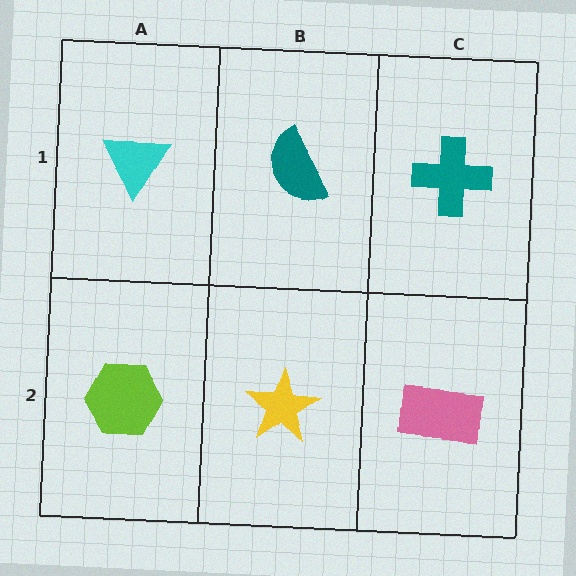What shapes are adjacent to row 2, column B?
A teal semicircle (row 1, column B), a lime hexagon (row 2, column A), a pink rectangle (row 2, column C).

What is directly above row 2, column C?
A teal cross.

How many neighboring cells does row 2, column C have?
2.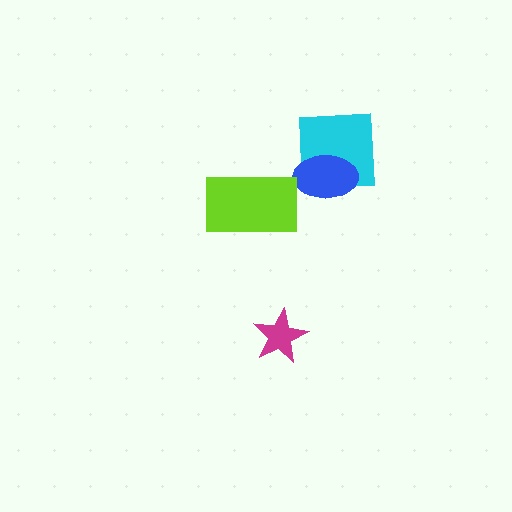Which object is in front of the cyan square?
The blue ellipse is in front of the cyan square.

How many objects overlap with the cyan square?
1 object overlaps with the cyan square.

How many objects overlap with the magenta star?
0 objects overlap with the magenta star.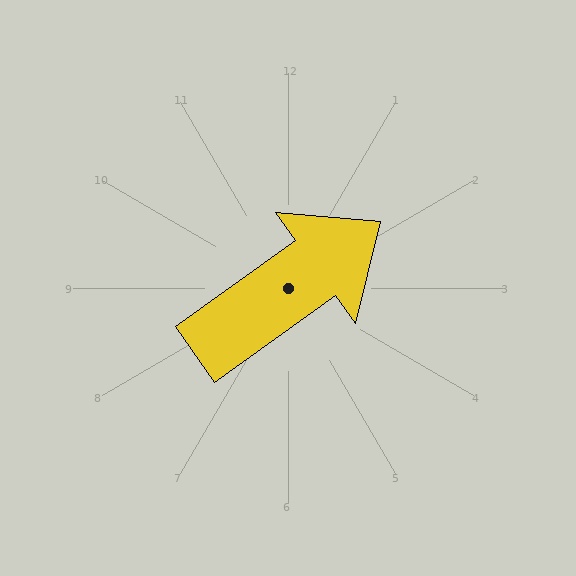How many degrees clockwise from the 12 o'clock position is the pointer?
Approximately 54 degrees.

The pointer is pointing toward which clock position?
Roughly 2 o'clock.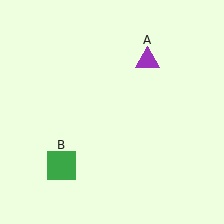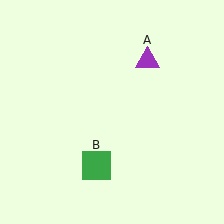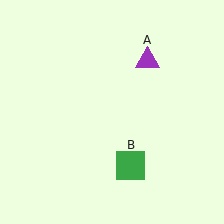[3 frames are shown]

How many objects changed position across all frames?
1 object changed position: green square (object B).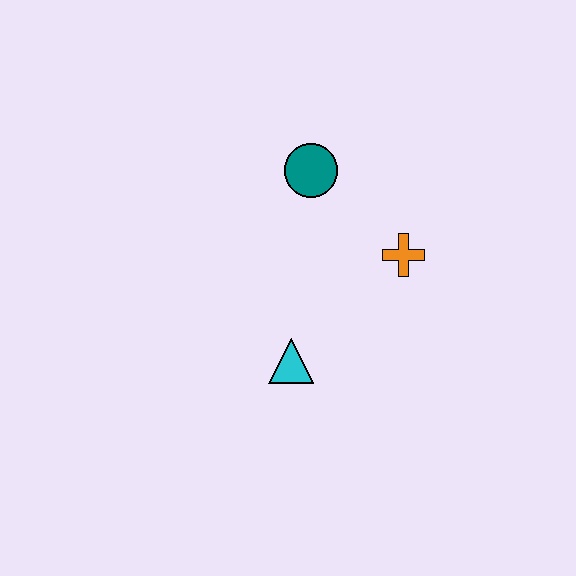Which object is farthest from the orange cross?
The cyan triangle is farthest from the orange cross.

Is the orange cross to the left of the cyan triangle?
No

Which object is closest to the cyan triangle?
The orange cross is closest to the cyan triangle.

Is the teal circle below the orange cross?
No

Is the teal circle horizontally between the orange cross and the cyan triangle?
Yes